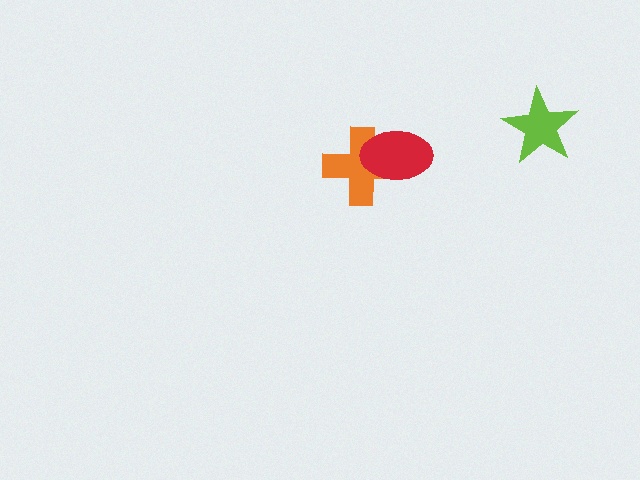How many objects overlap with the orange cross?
1 object overlaps with the orange cross.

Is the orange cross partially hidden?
Yes, it is partially covered by another shape.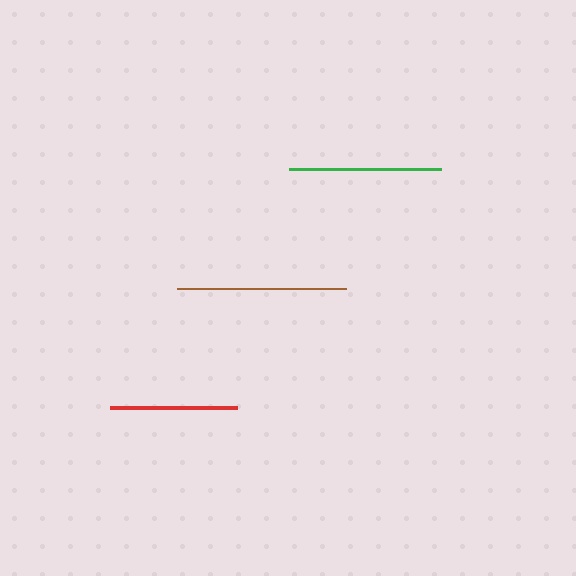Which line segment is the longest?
The brown line is the longest at approximately 169 pixels.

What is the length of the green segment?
The green segment is approximately 152 pixels long.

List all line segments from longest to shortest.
From longest to shortest: brown, green, red.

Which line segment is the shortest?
The red line is the shortest at approximately 127 pixels.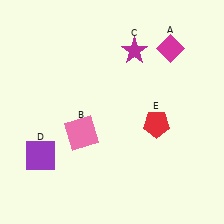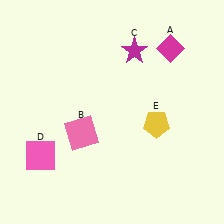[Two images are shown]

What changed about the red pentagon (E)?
In Image 1, E is red. In Image 2, it changed to yellow.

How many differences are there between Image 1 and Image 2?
There are 2 differences between the two images.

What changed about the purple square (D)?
In Image 1, D is purple. In Image 2, it changed to pink.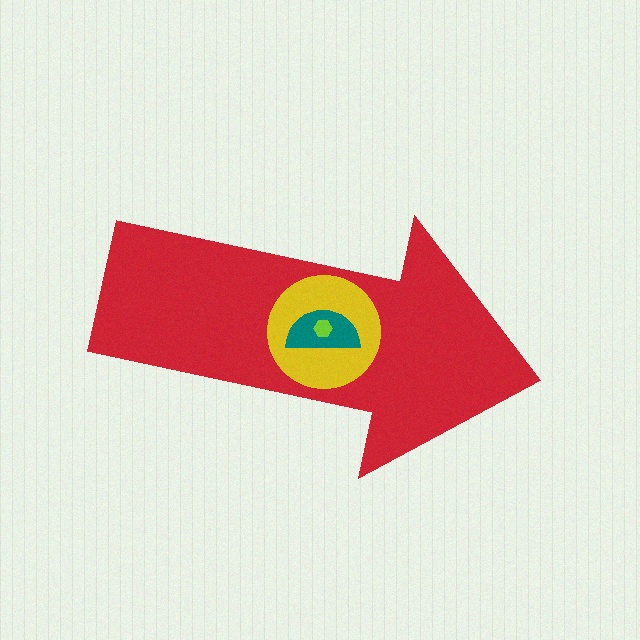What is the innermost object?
The lime hexagon.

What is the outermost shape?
The red arrow.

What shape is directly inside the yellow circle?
The teal semicircle.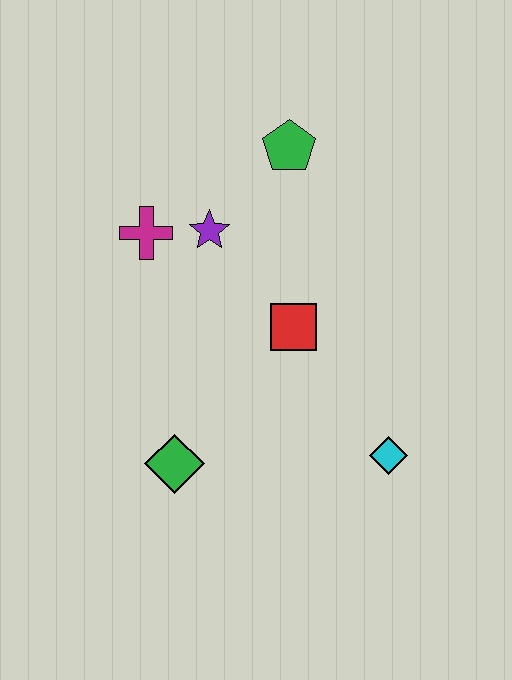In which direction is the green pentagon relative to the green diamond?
The green pentagon is above the green diamond.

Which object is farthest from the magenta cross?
The cyan diamond is farthest from the magenta cross.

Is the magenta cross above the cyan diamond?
Yes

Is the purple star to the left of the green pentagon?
Yes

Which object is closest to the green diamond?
The red square is closest to the green diamond.